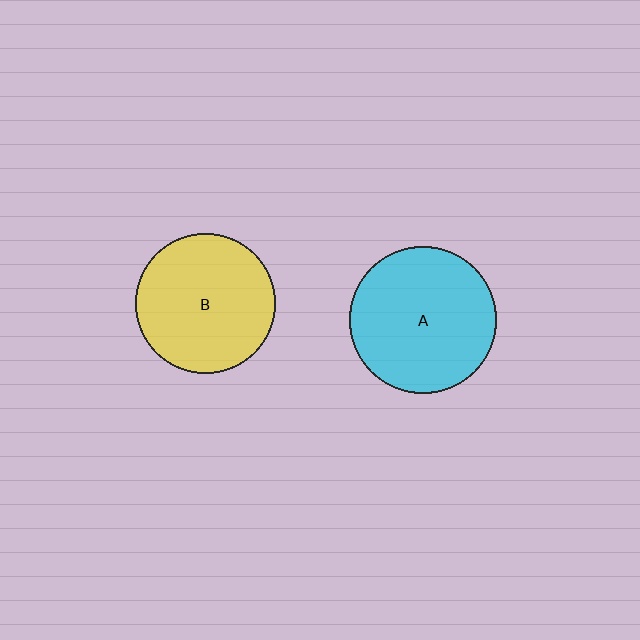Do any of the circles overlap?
No, none of the circles overlap.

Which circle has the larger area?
Circle A (cyan).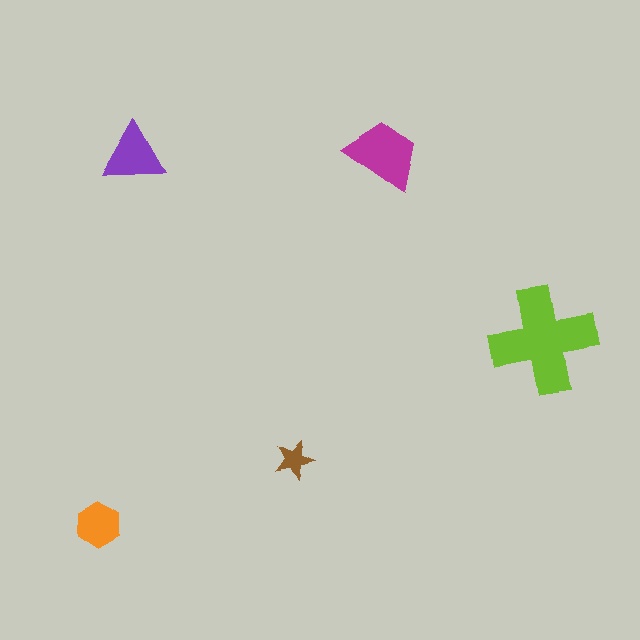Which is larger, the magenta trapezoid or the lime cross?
The lime cross.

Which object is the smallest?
The brown star.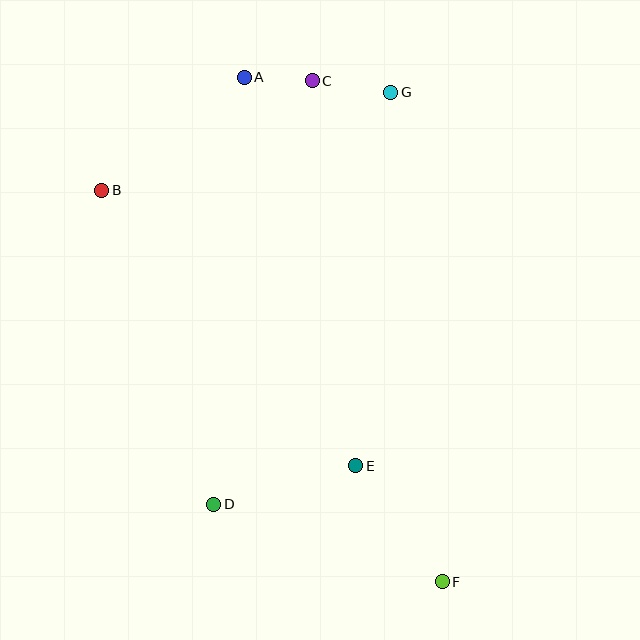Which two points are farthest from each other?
Points A and F are farthest from each other.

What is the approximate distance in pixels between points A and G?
The distance between A and G is approximately 147 pixels.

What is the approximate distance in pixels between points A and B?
The distance between A and B is approximately 182 pixels.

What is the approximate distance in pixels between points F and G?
The distance between F and G is approximately 492 pixels.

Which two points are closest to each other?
Points A and C are closest to each other.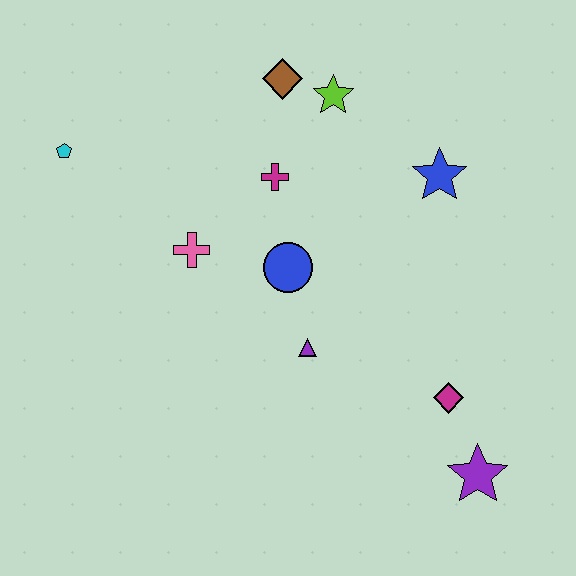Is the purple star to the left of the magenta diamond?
No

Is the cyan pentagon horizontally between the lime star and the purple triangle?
No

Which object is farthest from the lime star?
The purple star is farthest from the lime star.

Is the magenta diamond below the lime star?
Yes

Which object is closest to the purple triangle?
The blue circle is closest to the purple triangle.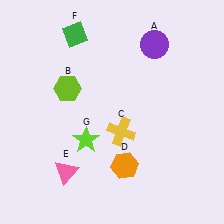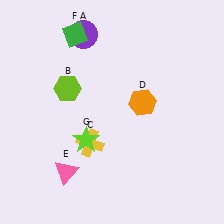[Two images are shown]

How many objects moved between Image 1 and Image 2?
3 objects moved between the two images.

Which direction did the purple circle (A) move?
The purple circle (A) moved left.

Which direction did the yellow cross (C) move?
The yellow cross (C) moved left.